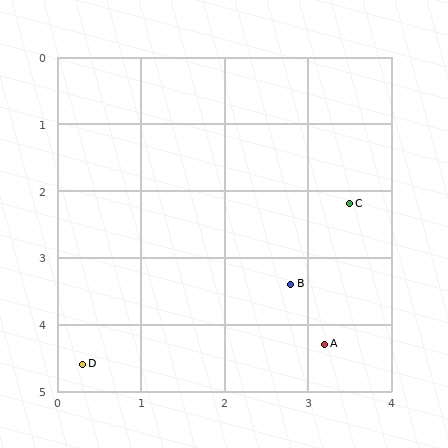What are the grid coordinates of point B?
Point B is at approximately (2.8, 3.4).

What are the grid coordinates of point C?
Point C is at approximately (3.5, 2.2).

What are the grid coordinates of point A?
Point A is at approximately (3.2, 4.3).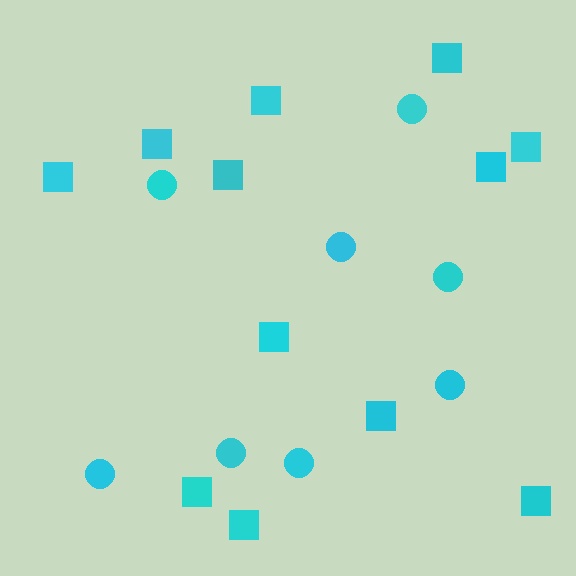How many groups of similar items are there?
There are 2 groups: one group of circles (8) and one group of squares (12).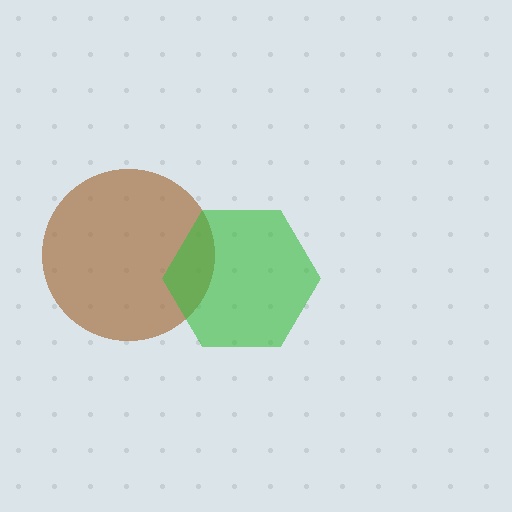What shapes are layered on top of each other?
The layered shapes are: a brown circle, a green hexagon.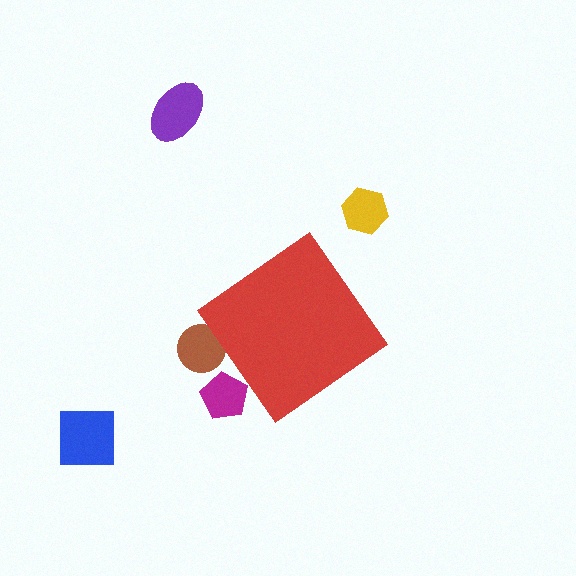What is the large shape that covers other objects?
A red diamond.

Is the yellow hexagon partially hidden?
No, the yellow hexagon is fully visible.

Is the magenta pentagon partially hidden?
Yes, the magenta pentagon is partially hidden behind the red diamond.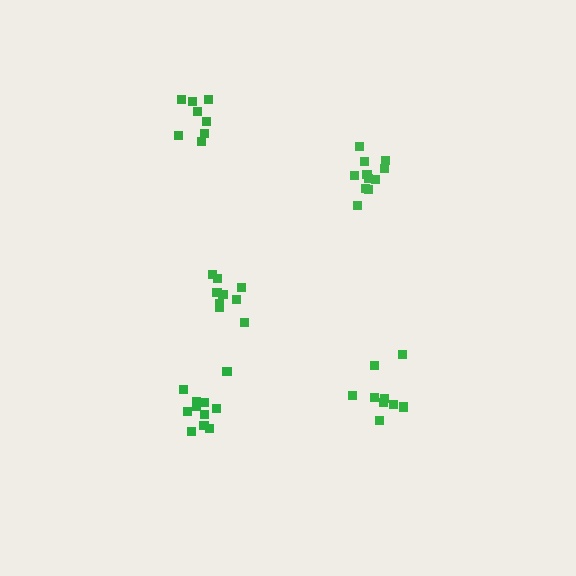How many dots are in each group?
Group 1: 11 dots, Group 2: 11 dots, Group 3: 9 dots, Group 4: 8 dots, Group 5: 9 dots (48 total).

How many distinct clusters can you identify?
There are 5 distinct clusters.